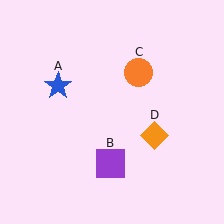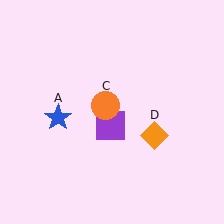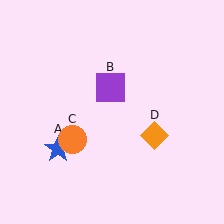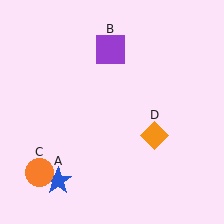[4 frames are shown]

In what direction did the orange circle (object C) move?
The orange circle (object C) moved down and to the left.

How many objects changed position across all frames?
3 objects changed position: blue star (object A), purple square (object B), orange circle (object C).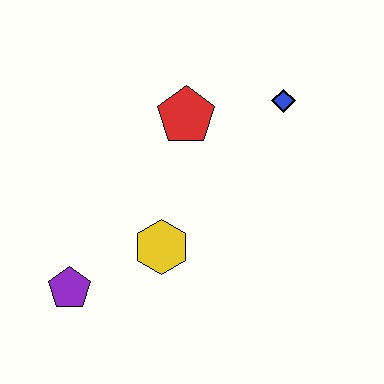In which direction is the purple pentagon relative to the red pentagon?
The purple pentagon is below the red pentagon.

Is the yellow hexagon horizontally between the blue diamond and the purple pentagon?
Yes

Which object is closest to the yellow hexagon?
The purple pentagon is closest to the yellow hexagon.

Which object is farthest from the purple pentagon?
The blue diamond is farthest from the purple pentagon.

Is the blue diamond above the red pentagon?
Yes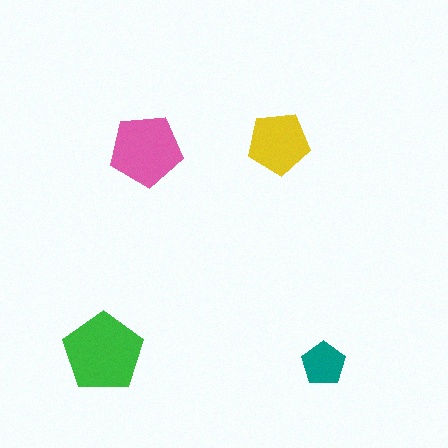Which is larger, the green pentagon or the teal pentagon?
The green one.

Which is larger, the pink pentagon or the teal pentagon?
The pink one.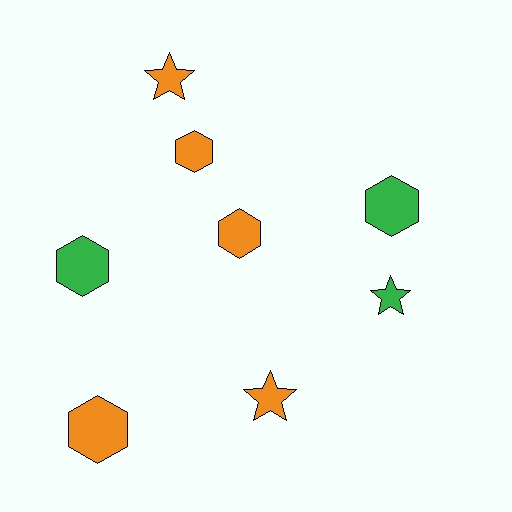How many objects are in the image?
There are 8 objects.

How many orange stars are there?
There are 2 orange stars.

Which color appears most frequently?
Orange, with 5 objects.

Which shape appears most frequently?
Hexagon, with 5 objects.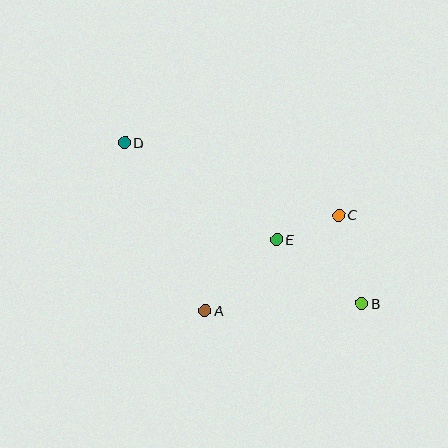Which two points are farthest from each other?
Points B and D are farthest from each other.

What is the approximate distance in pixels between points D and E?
The distance between D and E is approximately 180 pixels.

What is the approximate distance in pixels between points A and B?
The distance between A and B is approximately 157 pixels.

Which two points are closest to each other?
Points C and E are closest to each other.